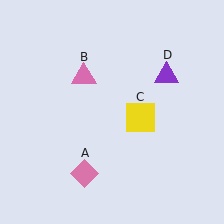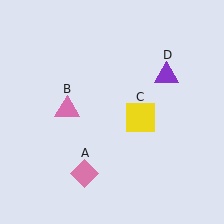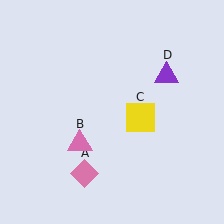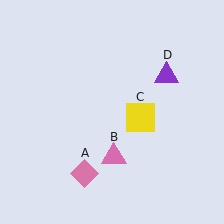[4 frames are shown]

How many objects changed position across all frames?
1 object changed position: pink triangle (object B).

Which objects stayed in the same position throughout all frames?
Pink diamond (object A) and yellow square (object C) and purple triangle (object D) remained stationary.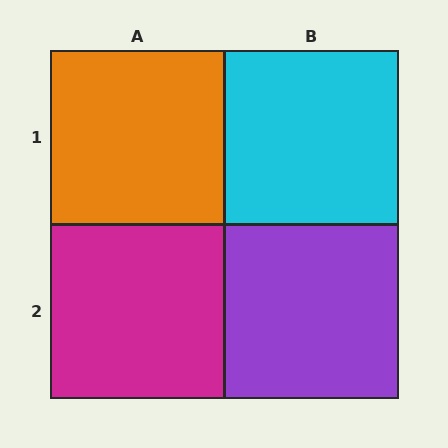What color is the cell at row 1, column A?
Orange.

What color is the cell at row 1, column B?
Cyan.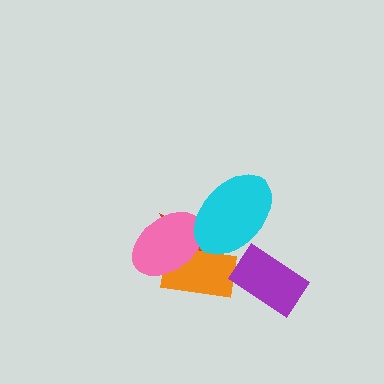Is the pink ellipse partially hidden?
Yes, it is partially covered by another shape.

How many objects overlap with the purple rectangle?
0 objects overlap with the purple rectangle.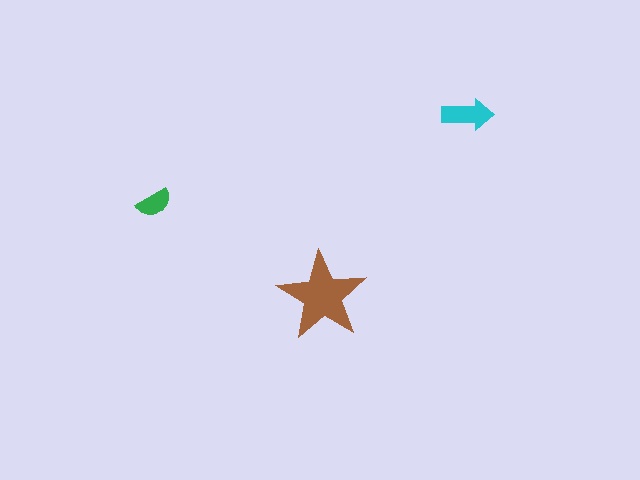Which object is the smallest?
The green semicircle.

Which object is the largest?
The brown star.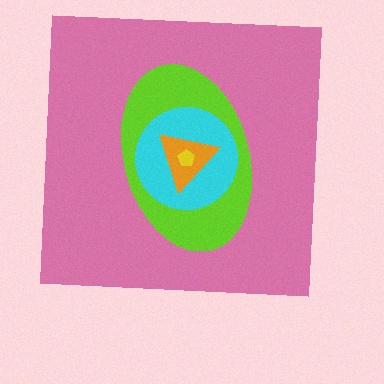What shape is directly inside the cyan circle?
The orange triangle.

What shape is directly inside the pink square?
The lime ellipse.